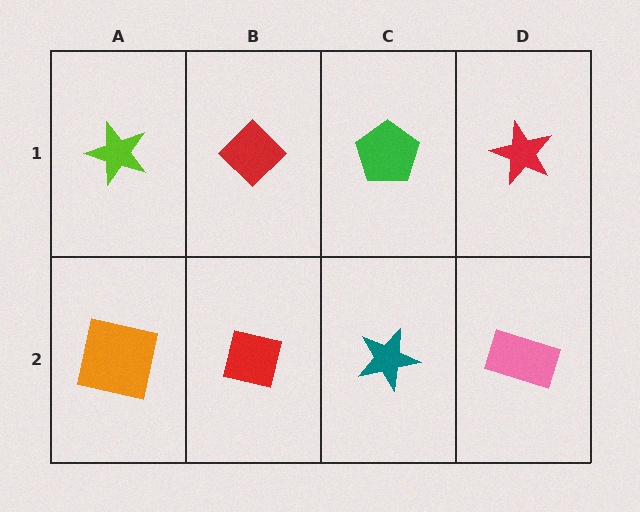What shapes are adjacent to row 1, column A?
An orange square (row 2, column A), a red diamond (row 1, column B).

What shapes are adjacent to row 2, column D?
A red star (row 1, column D), a teal star (row 2, column C).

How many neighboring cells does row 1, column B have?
3.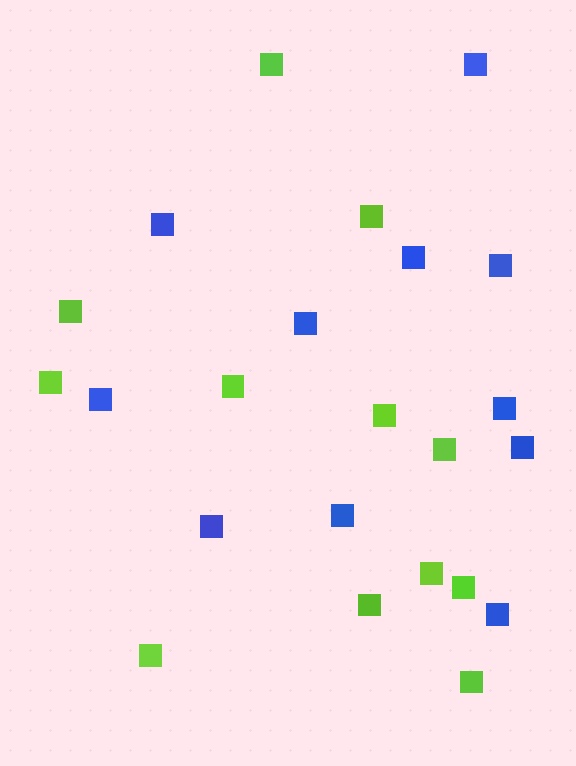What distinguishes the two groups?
There are 2 groups: one group of blue squares (11) and one group of lime squares (12).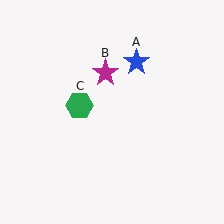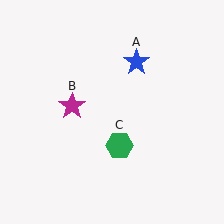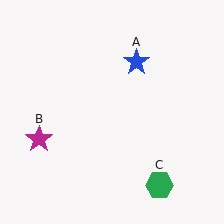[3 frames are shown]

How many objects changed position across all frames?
2 objects changed position: magenta star (object B), green hexagon (object C).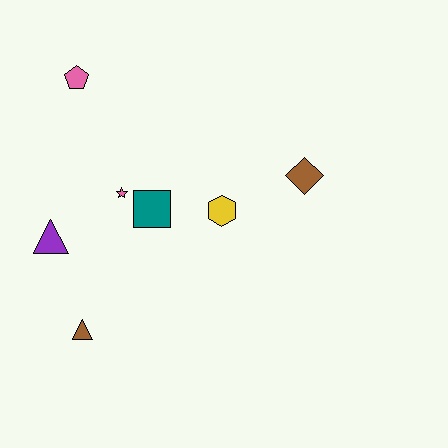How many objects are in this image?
There are 7 objects.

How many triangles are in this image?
There are 2 triangles.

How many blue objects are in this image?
There are no blue objects.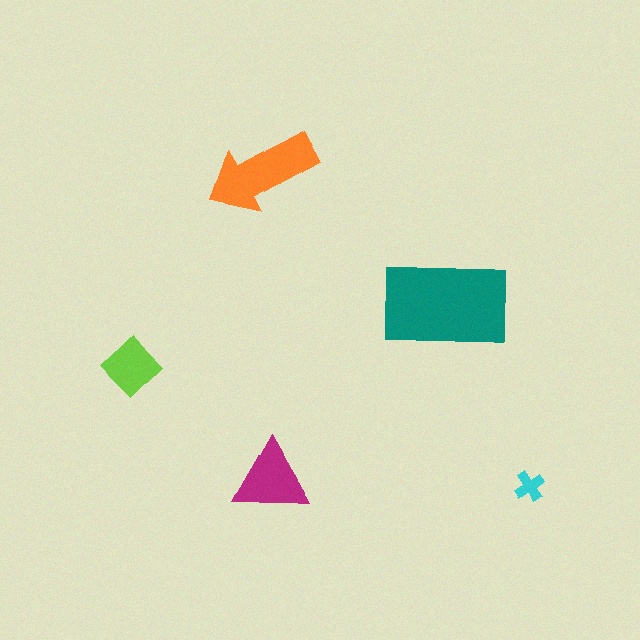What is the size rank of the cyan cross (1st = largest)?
5th.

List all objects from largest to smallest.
The teal rectangle, the orange arrow, the magenta triangle, the lime diamond, the cyan cross.